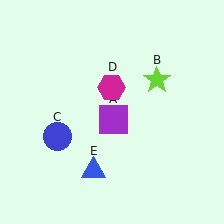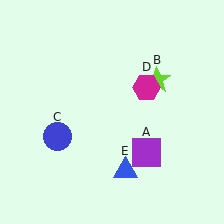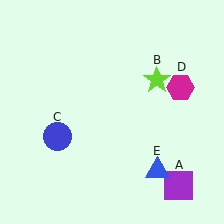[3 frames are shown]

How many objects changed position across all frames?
3 objects changed position: purple square (object A), magenta hexagon (object D), blue triangle (object E).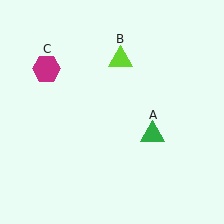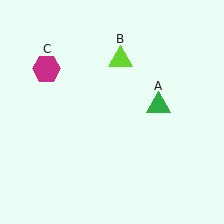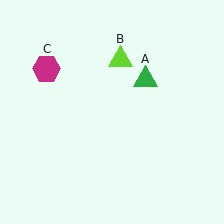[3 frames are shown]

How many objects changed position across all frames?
1 object changed position: green triangle (object A).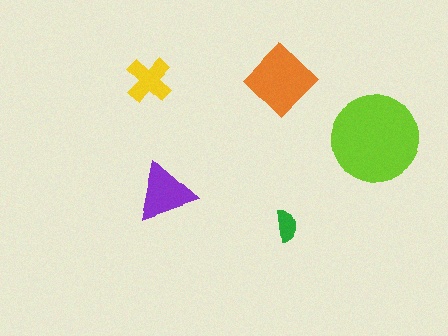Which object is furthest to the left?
The yellow cross is leftmost.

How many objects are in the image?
There are 5 objects in the image.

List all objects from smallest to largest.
The green semicircle, the yellow cross, the purple triangle, the orange diamond, the lime circle.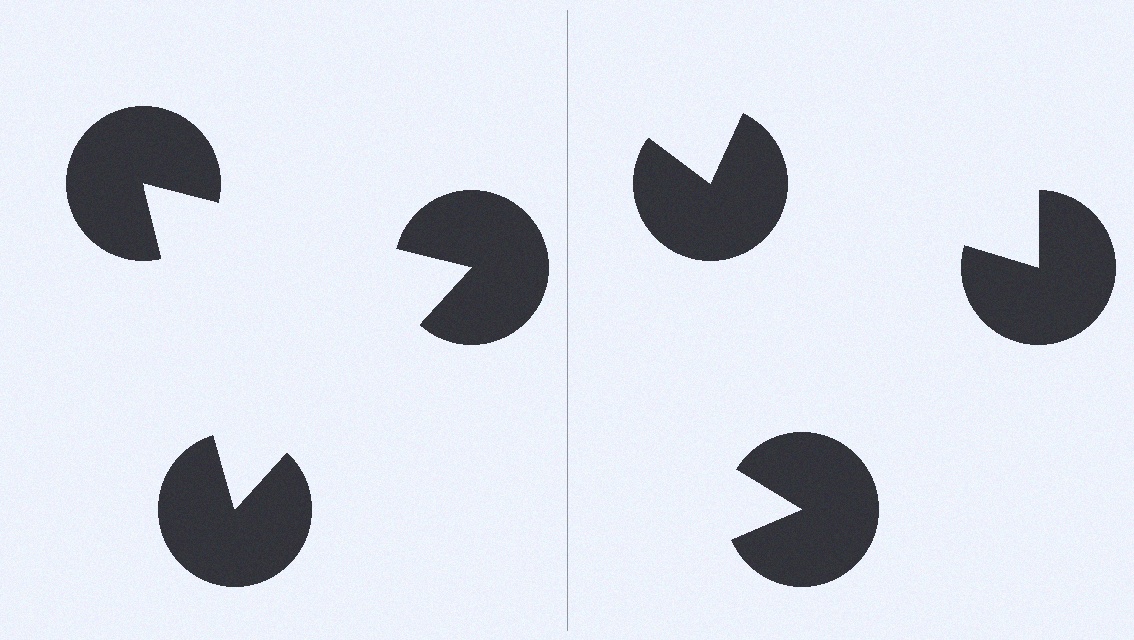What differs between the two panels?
The pac-man discs are positioned identically on both sides; only the wedge orientations differ. On the left they align to a triangle; on the right they are misaligned.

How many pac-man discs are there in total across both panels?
6 — 3 on each side.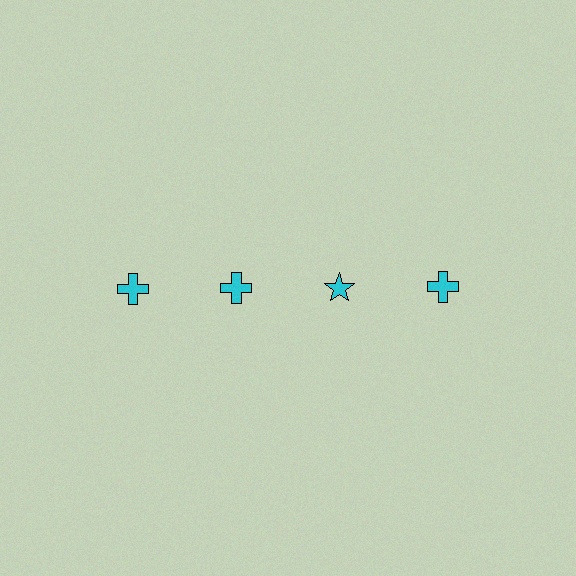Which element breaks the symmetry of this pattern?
The cyan star in the top row, center column breaks the symmetry. All other shapes are cyan crosses.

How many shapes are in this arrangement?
There are 4 shapes arranged in a grid pattern.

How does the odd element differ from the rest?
It has a different shape: star instead of cross.